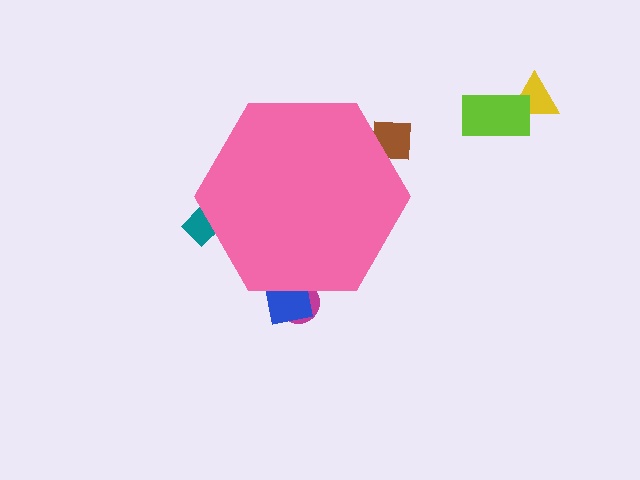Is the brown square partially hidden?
Yes, the brown square is partially hidden behind the pink hexagon.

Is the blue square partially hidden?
Yes, the blue square is partially hidden behind the pink hexagon.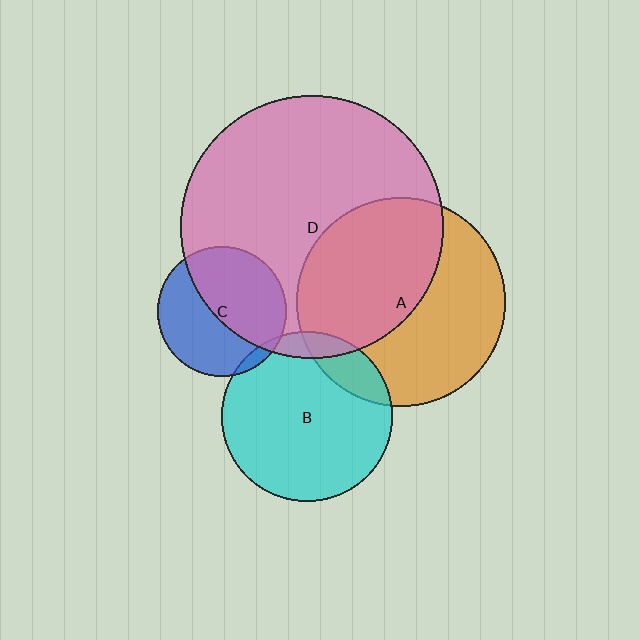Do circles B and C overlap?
Yes.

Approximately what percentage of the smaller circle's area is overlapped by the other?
Approximately 5%.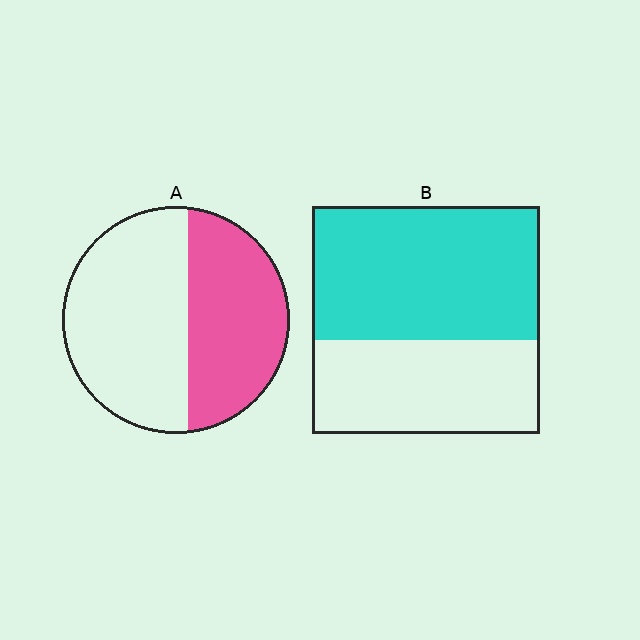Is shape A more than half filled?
No.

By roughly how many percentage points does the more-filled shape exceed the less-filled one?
By roughly 15 percentage points (B over A).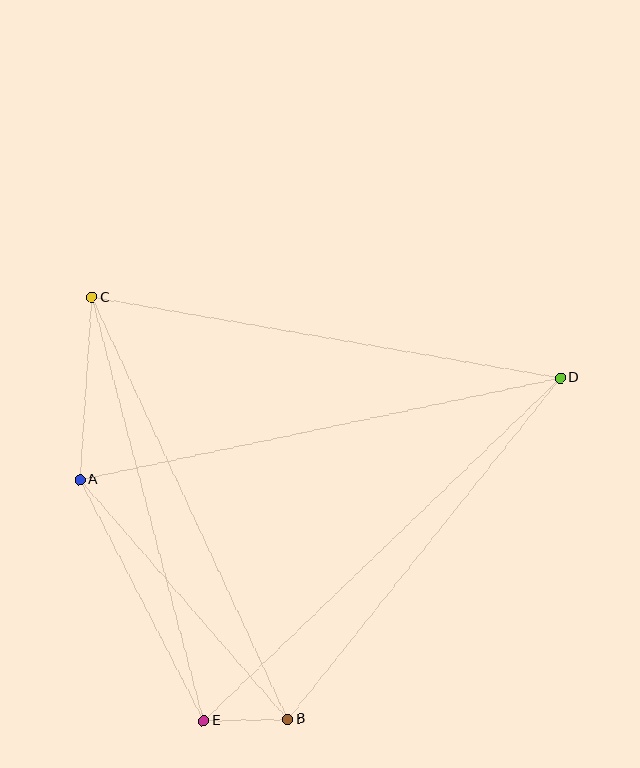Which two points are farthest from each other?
Points D and E are farthest from each other.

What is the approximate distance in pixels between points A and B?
The distance between A and B is approximately 317 pixels.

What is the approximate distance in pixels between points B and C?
The distance between B and C is approximately 465 pixels.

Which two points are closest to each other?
Points B and E are closest to each other.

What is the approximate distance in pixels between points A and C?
The distance between A and C is approximately 183 pixels.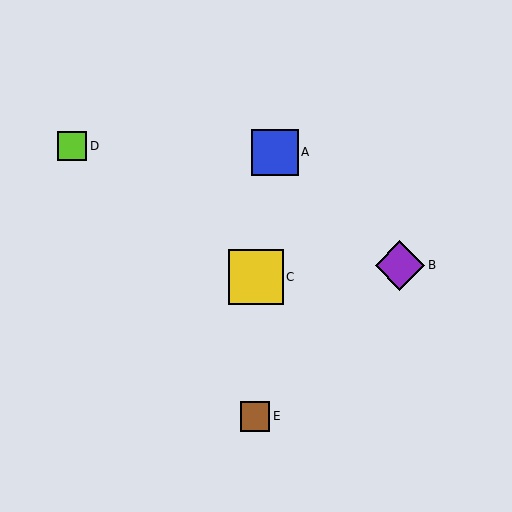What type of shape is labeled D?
Shape D is a lime square.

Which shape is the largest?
The yellow square (labeled C) is the largest.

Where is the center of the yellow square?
The center of the yellow square is at (256, 277).